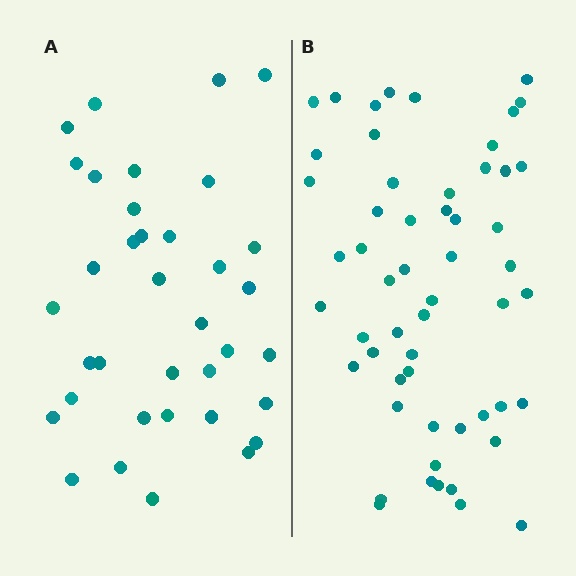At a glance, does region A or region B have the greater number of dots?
Region B (the right region) has more dots.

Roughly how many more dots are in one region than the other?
Region B has approximately 20 more dots than region A.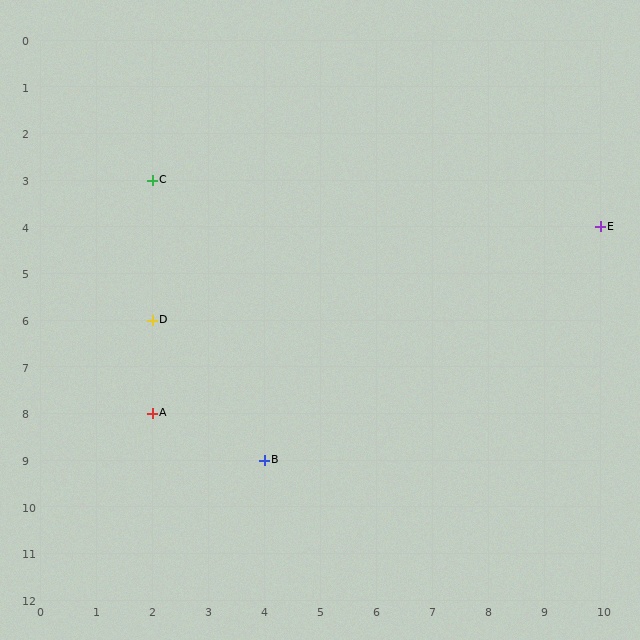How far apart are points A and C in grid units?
Points A and C are 5 rows apart.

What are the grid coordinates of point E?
Point E is at grid coordinates (10, 4).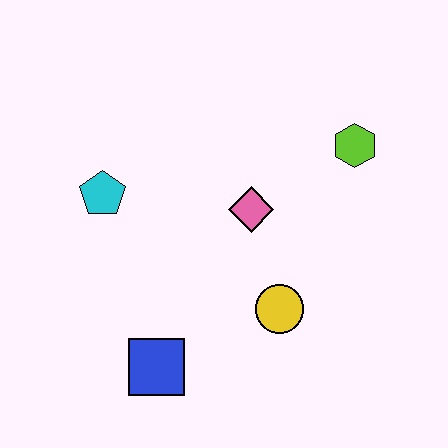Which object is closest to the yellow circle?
The pink diamond is closest to the yellow circle.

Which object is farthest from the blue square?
The lime hexagon is farthest from the blue square.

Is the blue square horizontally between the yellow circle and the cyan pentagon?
Yes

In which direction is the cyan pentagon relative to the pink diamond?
The cyan pentagon is to the left of the pink diamond.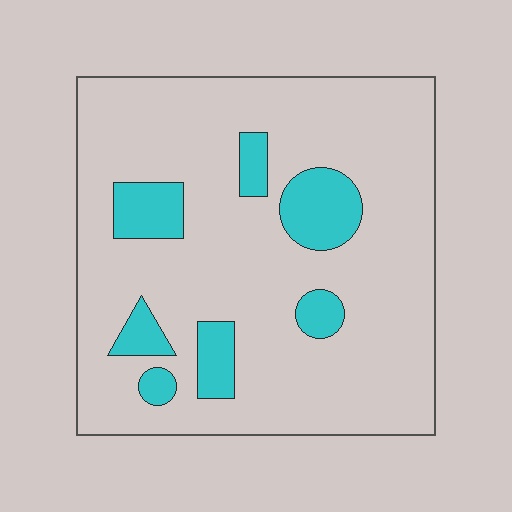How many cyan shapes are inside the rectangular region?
7.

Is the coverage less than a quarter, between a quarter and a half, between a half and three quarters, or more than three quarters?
Less than a quarter.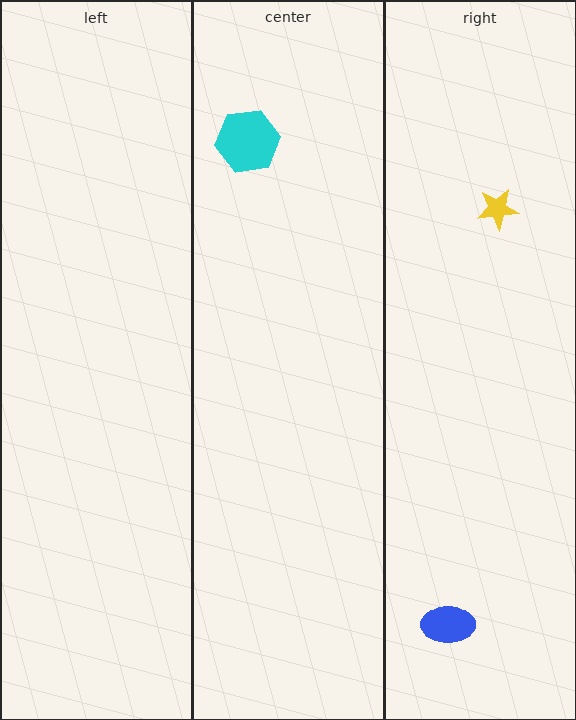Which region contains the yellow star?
The right region.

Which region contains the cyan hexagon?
The center region.